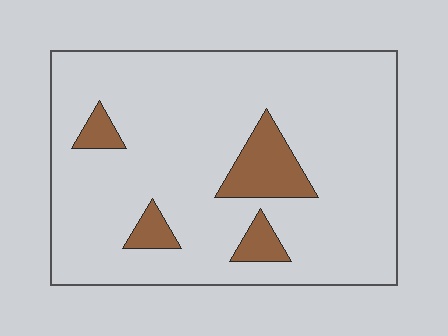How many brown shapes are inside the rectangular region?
4.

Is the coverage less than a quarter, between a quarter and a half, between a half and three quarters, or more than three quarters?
Less than a quarter.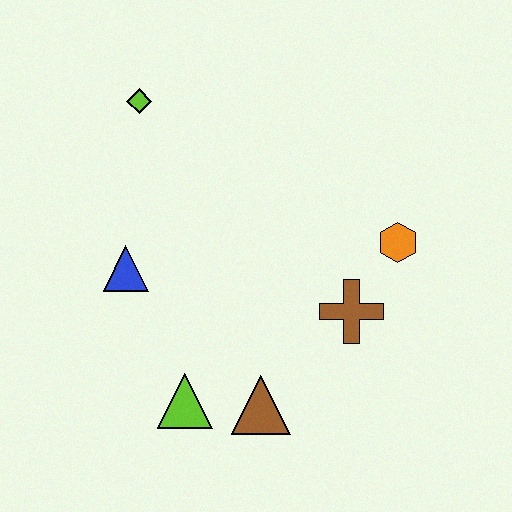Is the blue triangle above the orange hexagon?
No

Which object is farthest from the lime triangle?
The lime diamond is farthest from the lime triangle.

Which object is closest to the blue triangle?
The lime triangle is closest to the blue triangle.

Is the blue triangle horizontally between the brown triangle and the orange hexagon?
No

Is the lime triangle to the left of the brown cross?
Yes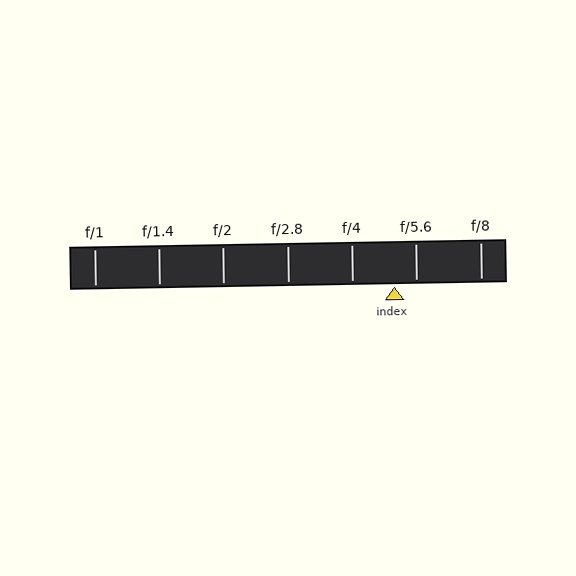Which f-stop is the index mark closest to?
The index mark is closest to f/5.6.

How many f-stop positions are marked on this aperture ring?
There are 7 f-stop positions marked.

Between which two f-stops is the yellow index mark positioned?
The index mark is between f/4 and f/5.6.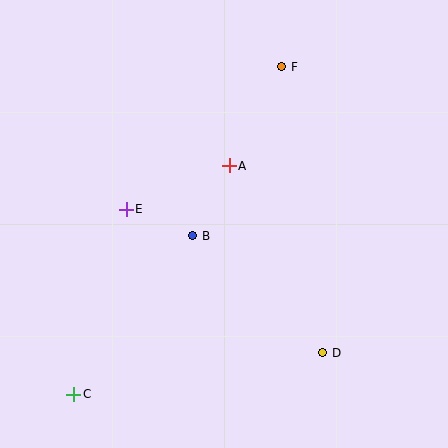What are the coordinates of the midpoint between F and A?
The midpoint between F and A is at (255, 116).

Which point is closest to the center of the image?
Point B at (193, 236) is closest to the center.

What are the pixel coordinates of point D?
Point D is at (323, 353).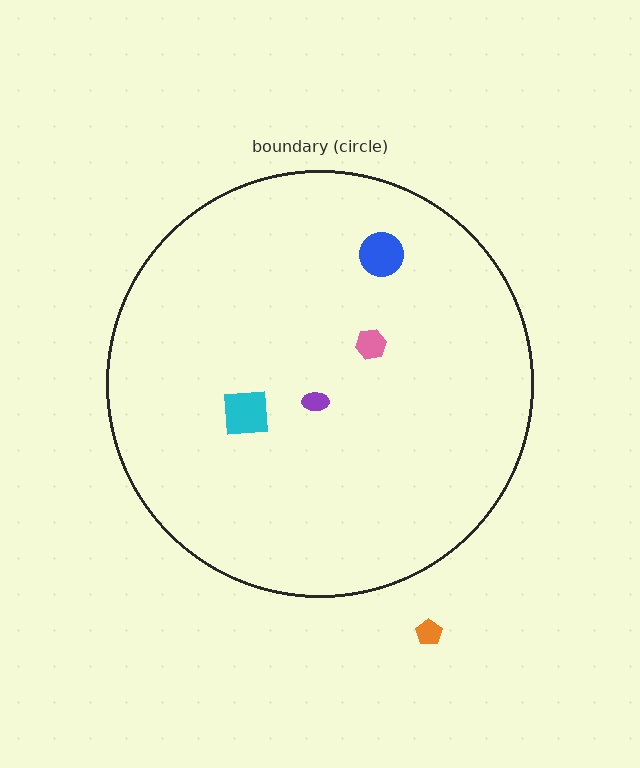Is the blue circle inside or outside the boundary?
Inside.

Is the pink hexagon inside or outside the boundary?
Inside.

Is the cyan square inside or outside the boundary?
Inside.